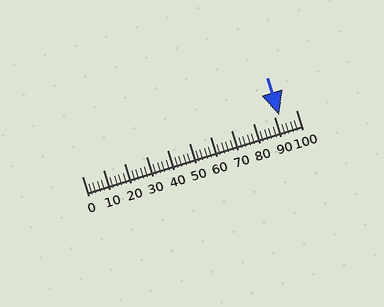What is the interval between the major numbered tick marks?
The major tick marks are spaced 10 units apart.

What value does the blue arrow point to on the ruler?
The blue arrow points to approximately 92.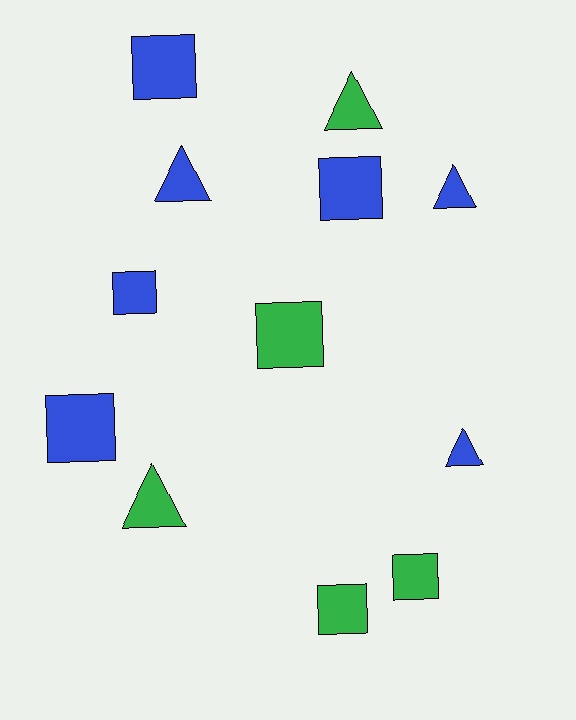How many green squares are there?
There are 3 green squares.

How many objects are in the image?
There are 12 objects.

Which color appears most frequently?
Blue, with 7 objects.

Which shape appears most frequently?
Square, with 7 objects.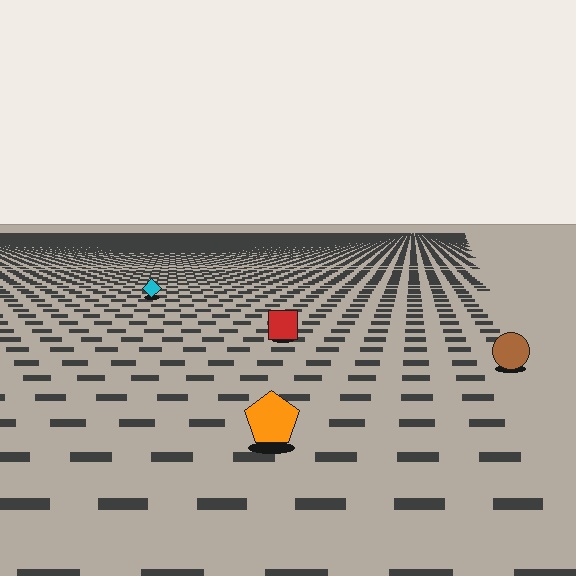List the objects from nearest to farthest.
From nearest to farthest: the orange pentagon, the brown circle, the red square, the cyan diamond.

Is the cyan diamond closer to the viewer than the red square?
No. The red square is closer — you can tell from the texture gradient: the ground texture is coarser near it.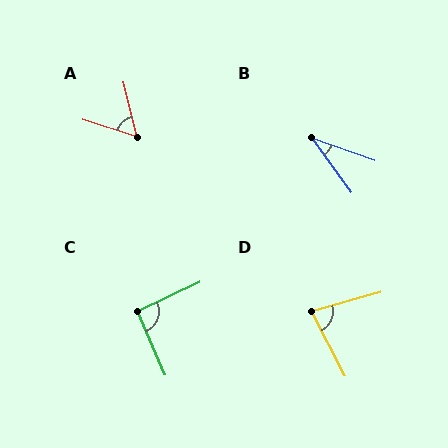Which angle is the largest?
C, at approximately 92 degrees.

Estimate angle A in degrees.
Approximately 59 degrees.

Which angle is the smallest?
B, at approximately 34 degrees.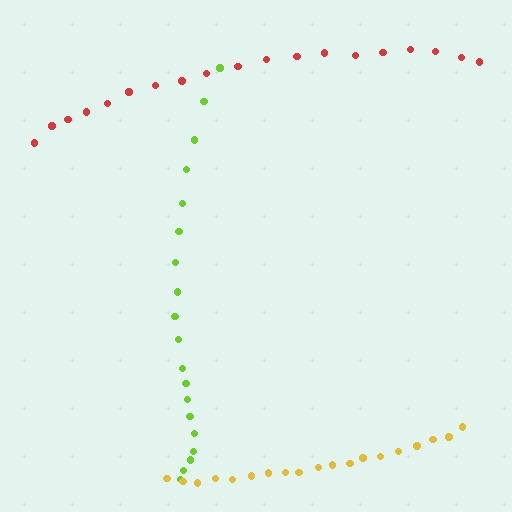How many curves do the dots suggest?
There are 3 distinct paths.